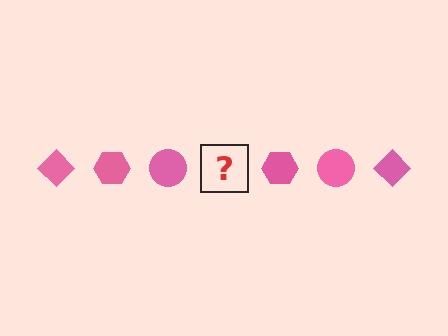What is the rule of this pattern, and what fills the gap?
The rule is that the pattern cycles through diamond, hexagon, circle shapes in pink. The gap should be filled with a pink diamond.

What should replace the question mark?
The question mark should be replaced with a pink diamond.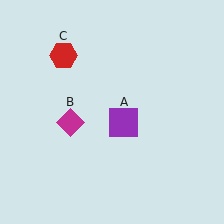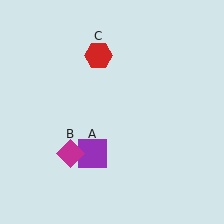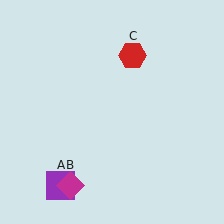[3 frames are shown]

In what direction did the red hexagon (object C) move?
The red hexagon (object C) moved right.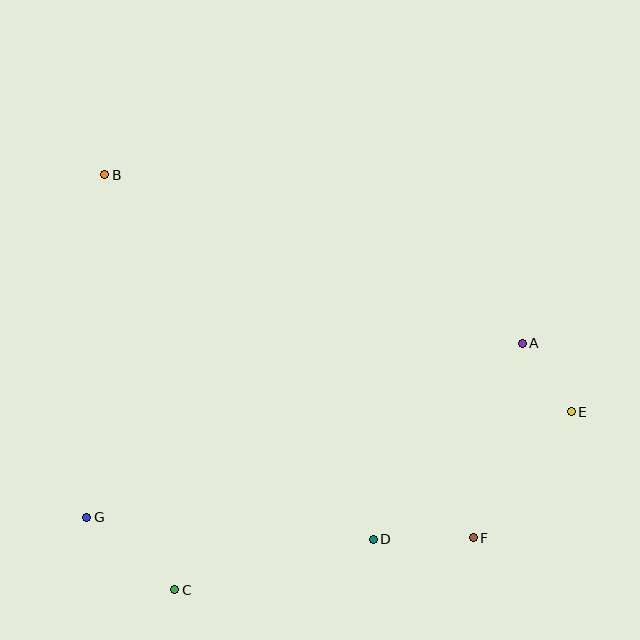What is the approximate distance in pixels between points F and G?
The distance between F and G is approximately 387 pixels.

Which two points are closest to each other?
Points A and E are closest to each other.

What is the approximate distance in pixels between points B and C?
The distance between B and C is approximately 421 pixels.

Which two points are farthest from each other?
Points B and E are farthest from each other.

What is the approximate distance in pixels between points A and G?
The distance between A and G is approximately 469 pixels.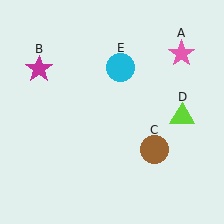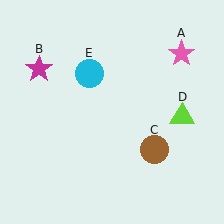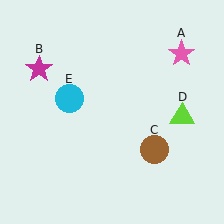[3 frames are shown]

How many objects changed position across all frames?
1 object changed position: cyan circle (object E).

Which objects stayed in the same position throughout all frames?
Pink star (object A) and magenta star (object B) and brown circle (object C) and lime triangle (object D) remained stationary.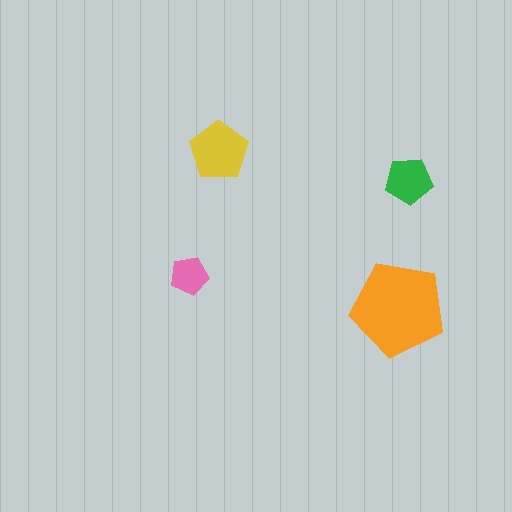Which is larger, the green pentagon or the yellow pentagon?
The yellow one.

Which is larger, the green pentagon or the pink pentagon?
The green one.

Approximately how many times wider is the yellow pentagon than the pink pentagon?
About 1.5 times wider.